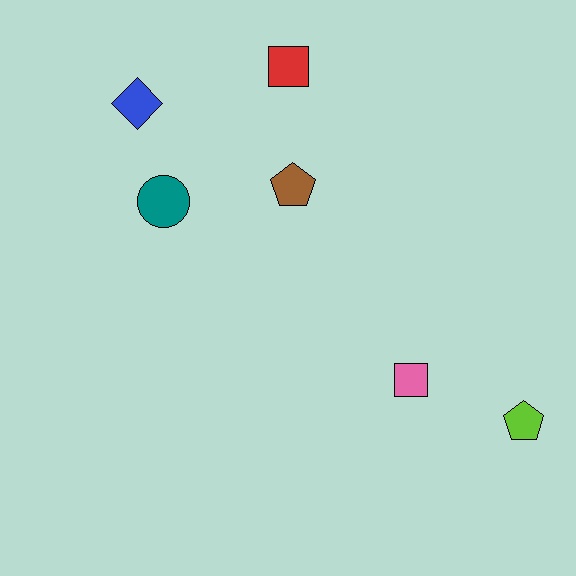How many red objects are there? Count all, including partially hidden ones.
There is 1 red object.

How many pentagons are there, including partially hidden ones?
There are 2 pentagons.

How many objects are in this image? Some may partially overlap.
There are 6 objects.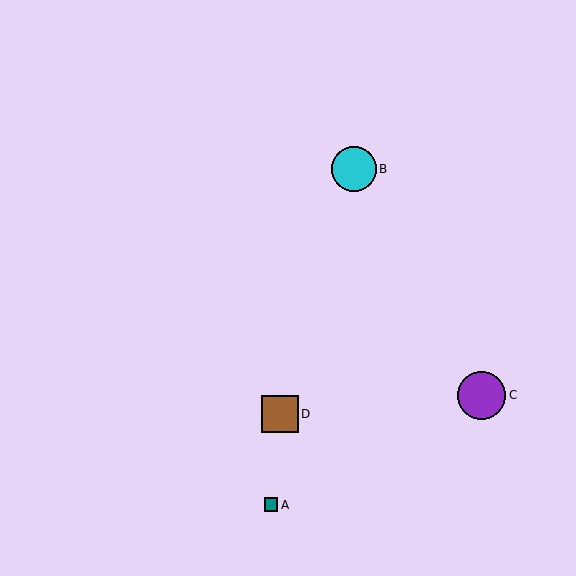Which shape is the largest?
The purple circle (labeled C) is the largest.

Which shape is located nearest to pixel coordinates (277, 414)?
The brown square (labeled D) at (280, 414) is nearest to that location.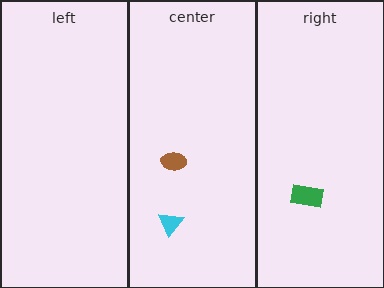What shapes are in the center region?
The brown ellipse, the cyan triangle.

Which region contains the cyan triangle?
The center region.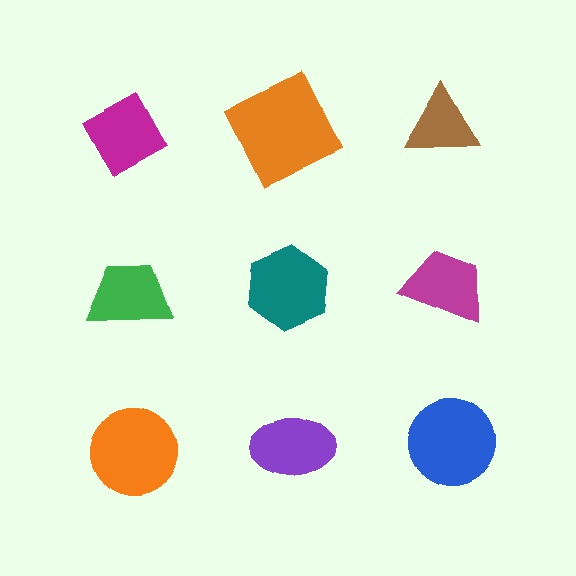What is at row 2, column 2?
A teal hexagon.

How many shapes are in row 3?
3 shapes.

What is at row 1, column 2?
An orange square.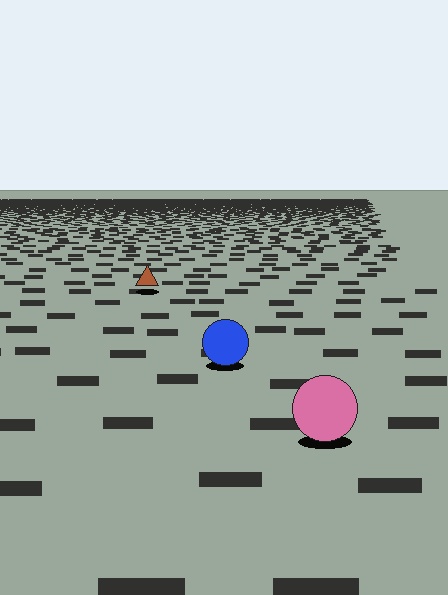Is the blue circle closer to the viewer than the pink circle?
No. The pink circle is closer — you can tell from the texture gradient: the ground texture is coarser near it.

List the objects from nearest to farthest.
From nearest to farthest: the pink circle, the blue circle, the brown triangle.